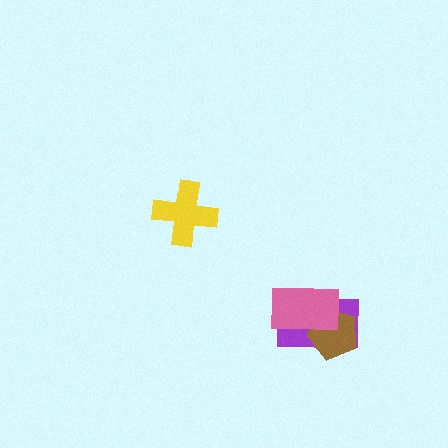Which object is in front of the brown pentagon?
The pink rectangle is in front of the brown pentagon.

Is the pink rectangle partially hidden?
No, no other shape covers it.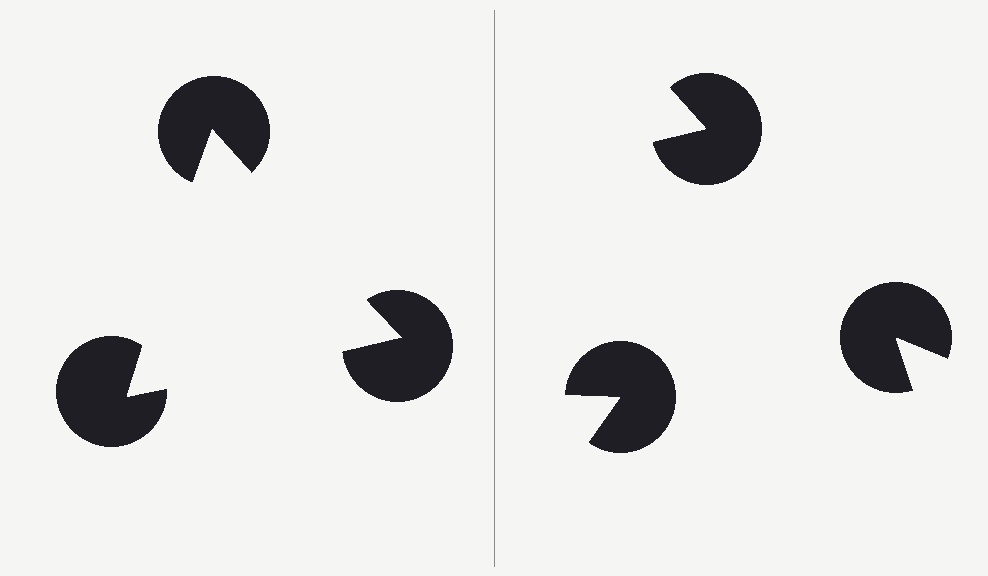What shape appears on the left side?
An illusory triangle.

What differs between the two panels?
The pac-man discs are positioned identically on both sides; only the wedge orientations differ. On the left they align to a triangle; on the right they are misaligned.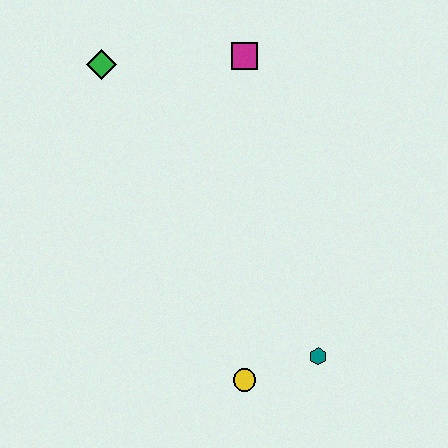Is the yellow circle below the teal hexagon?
Yes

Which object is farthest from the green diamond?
The teal hexagon is farthest from the green diamond.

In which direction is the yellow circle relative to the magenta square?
The yellow circle is below the magenta square.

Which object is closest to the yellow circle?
The teal hexagon is closest to the yellow circle.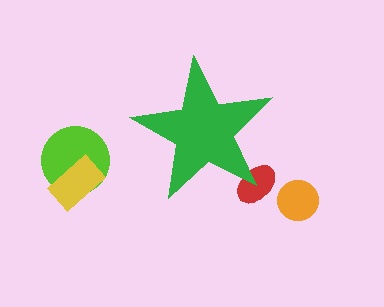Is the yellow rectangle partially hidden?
No, the yellow rectangle is fully visible.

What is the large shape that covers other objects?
A green star.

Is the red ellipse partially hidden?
Yes, the red ellipse is partially hidden behind the green star.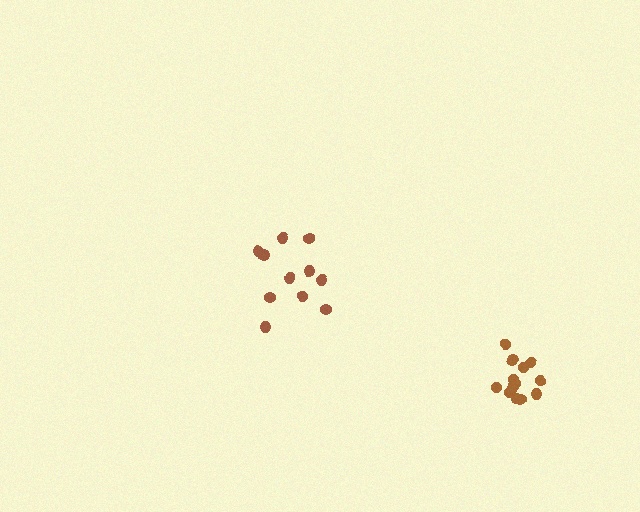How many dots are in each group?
Group 1: 14 dots, Group 2: 12 dots (26 total).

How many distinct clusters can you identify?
There are 2 distinct clusters.